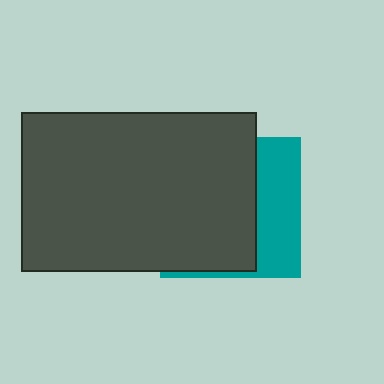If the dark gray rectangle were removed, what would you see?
You would see the complete teal square.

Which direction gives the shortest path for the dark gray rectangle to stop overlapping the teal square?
Moving left gives the shortest separation.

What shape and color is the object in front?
The object in front is a dark gray rectangle.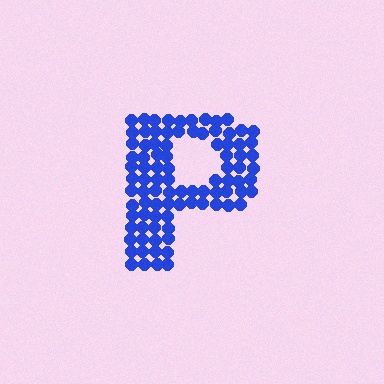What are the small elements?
The small elements are circles.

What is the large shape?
The large shape is the letter P.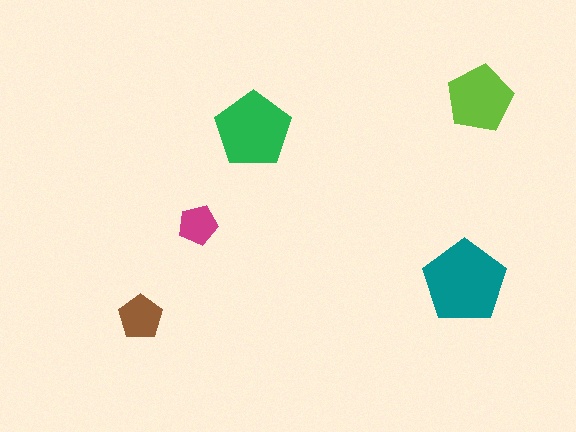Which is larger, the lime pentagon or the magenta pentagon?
The lime one.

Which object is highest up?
The lime pentagon is topmost.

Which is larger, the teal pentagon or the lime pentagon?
The teal one.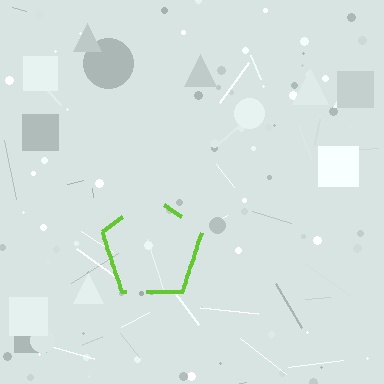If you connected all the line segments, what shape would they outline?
They would outline a pentagon.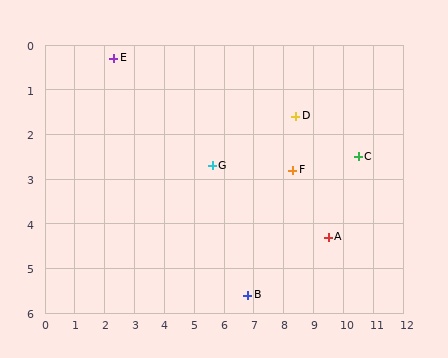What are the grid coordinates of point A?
Point A is at approximately (9.5, 4.3).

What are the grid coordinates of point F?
Point F is at approximately (8.3, 2.8).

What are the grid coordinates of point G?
Point G is at approximately (5.6, 2.7).